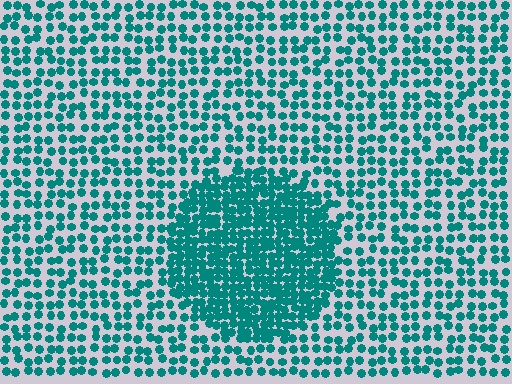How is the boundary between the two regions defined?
The boundary is defined by a change in element density (approximately 2.1x ratio). All elements are the same color, size, and shape.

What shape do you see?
I see a circle.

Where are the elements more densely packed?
The elements are more densely packed inside the circle boundary.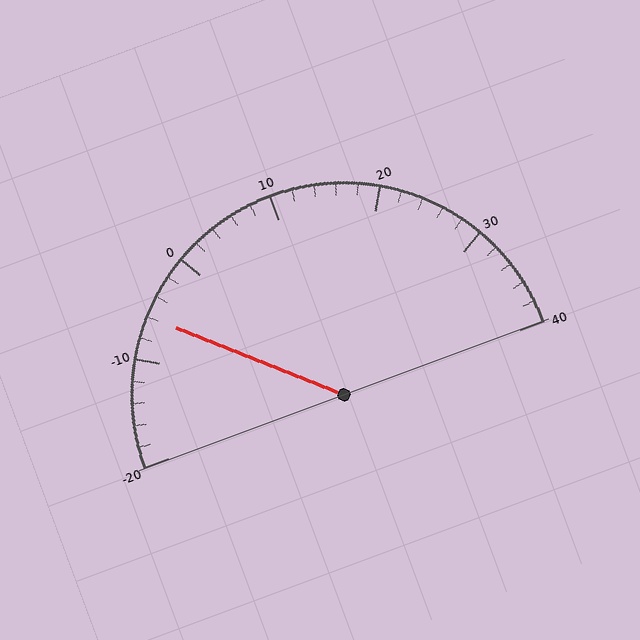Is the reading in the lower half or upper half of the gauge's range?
The reading is in the lower half of the range (-20 to 40).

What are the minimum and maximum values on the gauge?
The gauge ranges from -20 to 40.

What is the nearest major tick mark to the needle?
The nearest major tick mark is -10.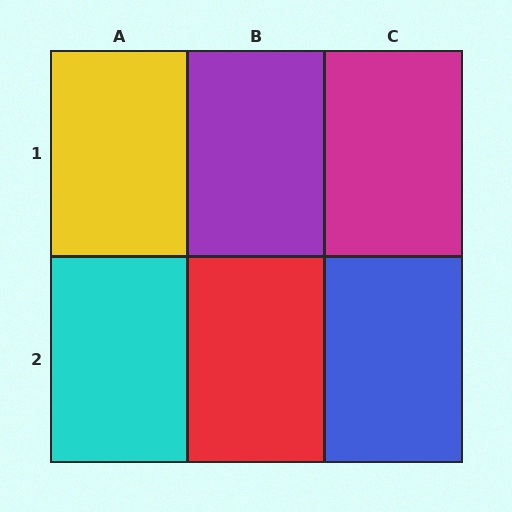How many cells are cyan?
1 cell is cyan.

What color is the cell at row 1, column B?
Purple.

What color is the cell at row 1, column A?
Yellow.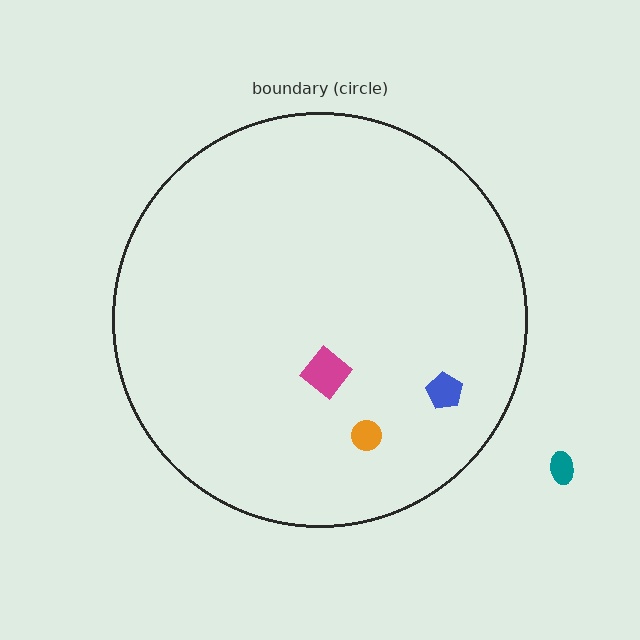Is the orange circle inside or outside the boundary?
Inside.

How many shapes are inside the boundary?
3 inside, 1 outside.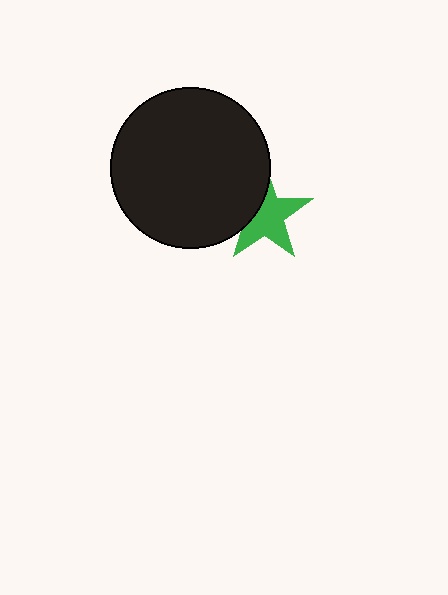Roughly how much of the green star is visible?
Most of it is visible (roughly 67%).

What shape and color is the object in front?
The object in front is a black circle.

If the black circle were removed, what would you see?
You would see the complete green star.